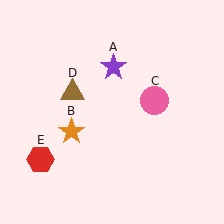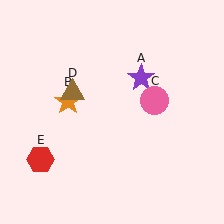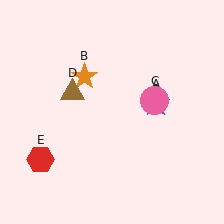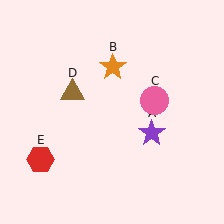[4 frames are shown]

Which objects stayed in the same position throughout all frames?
Pink circle (object C) and brown triangle (object D) and red hexagon (object E) remained stationary.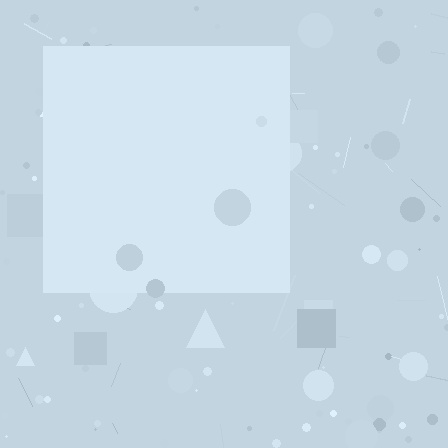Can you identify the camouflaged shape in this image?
The camouflaged shape is a square.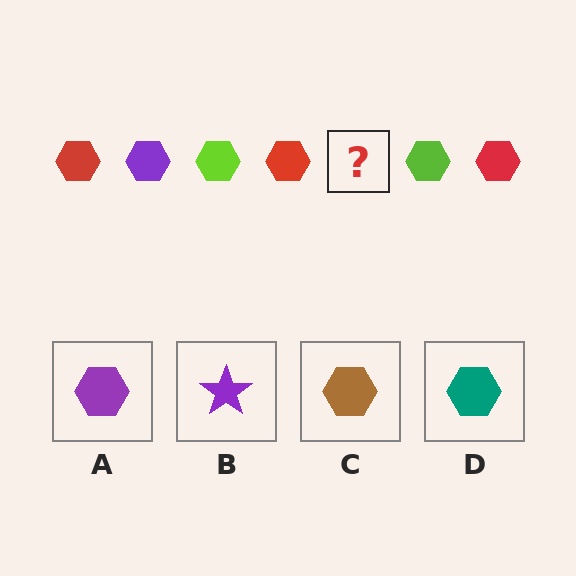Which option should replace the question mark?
Option A.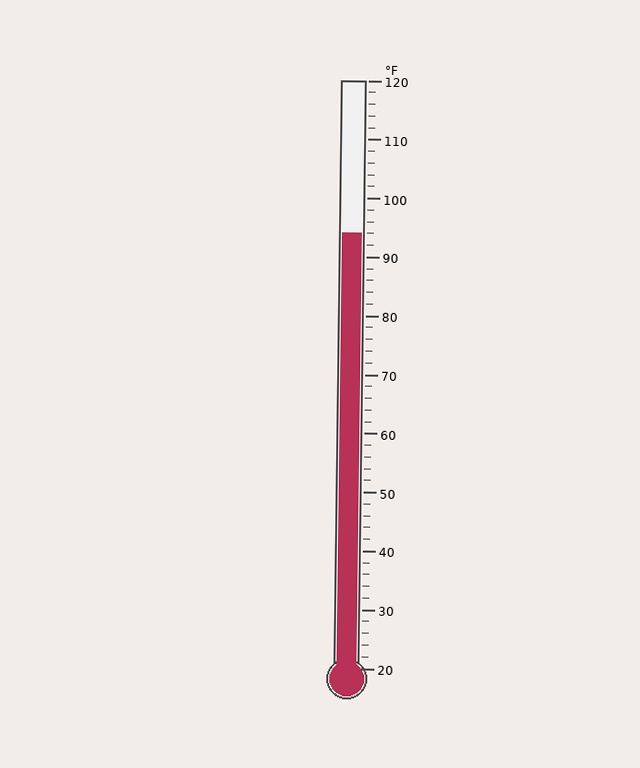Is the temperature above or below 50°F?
The temperature is above 50°F.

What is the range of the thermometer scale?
The thermometer scale ranges from 20°F to 120°F.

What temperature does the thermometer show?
The thermometer shows approximately 94°F.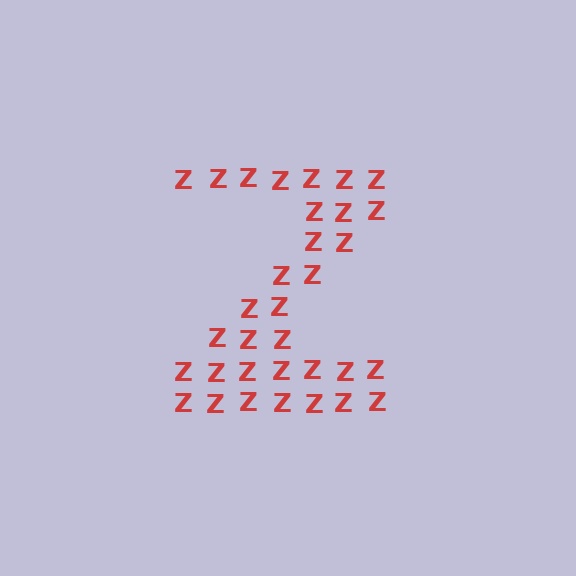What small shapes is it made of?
It is made of small letter Z's.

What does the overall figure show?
The overall figure shows the letter Z.